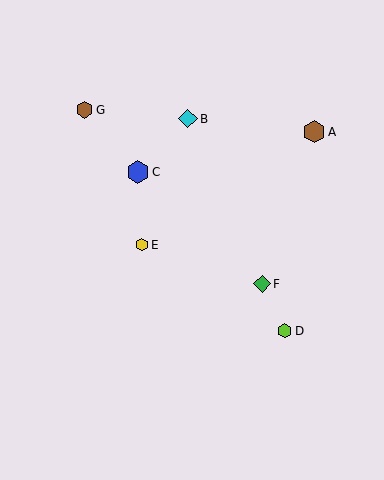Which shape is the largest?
The blue hexagon (labeled C) is the largest.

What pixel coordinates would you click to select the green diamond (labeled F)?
Click at (262, 284) to select the green diamond F.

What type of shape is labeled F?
Shape F is a green diamond.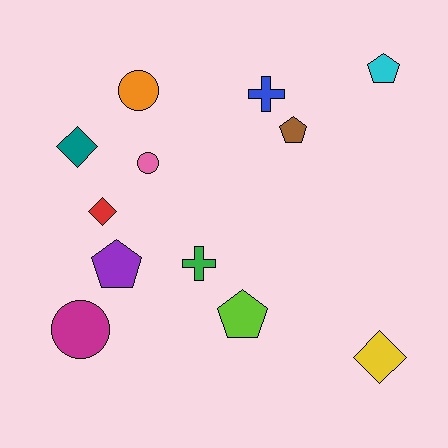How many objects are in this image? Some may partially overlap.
There are 12 objects.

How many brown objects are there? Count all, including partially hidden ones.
There is 1 brown object.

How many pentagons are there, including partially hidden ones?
There are 4 pentagons.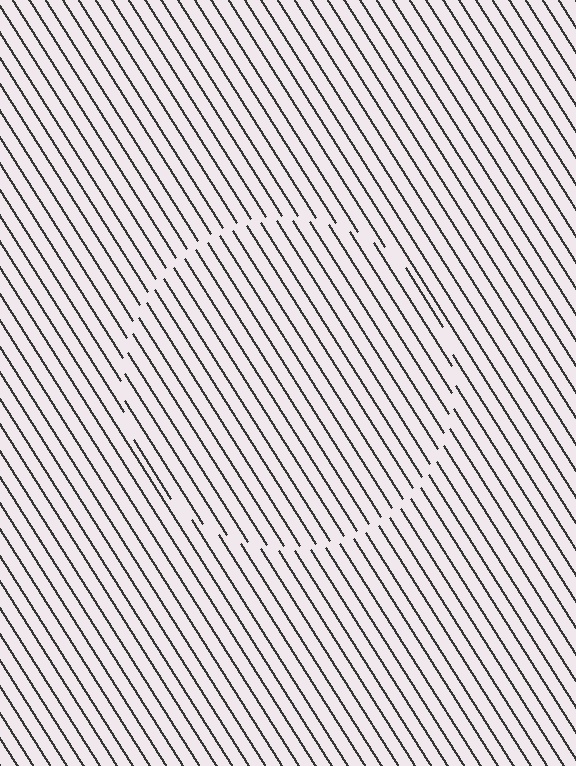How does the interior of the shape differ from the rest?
The interior of the shape contains the same grating, shifted by half a period — the contour is defined by the phase discontinuity where line-ends from the inner and outer gratings abut.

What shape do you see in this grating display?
An illusory circle. The interior of the shape contains the same grating, shifted by half a period — the contour is defined by the phase discontinuity where line-ends from the inner and outer gratings abut.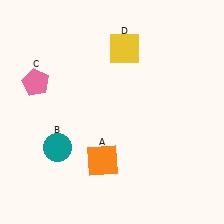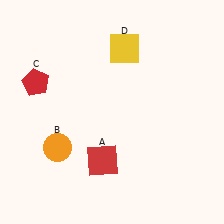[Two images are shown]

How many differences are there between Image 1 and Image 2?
There are 3 differences between the two images.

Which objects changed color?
A changed from orange to red. B changed from teal to orange. C changed from pink to red.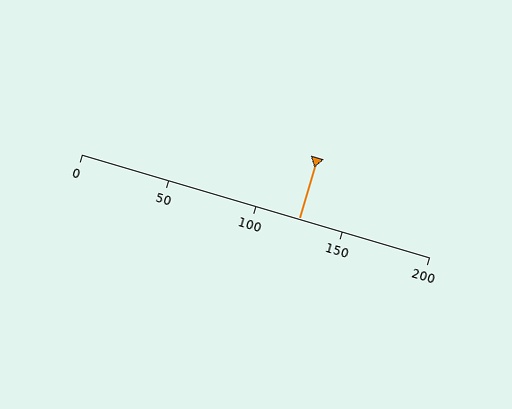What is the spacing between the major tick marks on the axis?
The major ticks are spaced 50 apart.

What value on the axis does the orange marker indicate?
The marker indicates approximately 125.